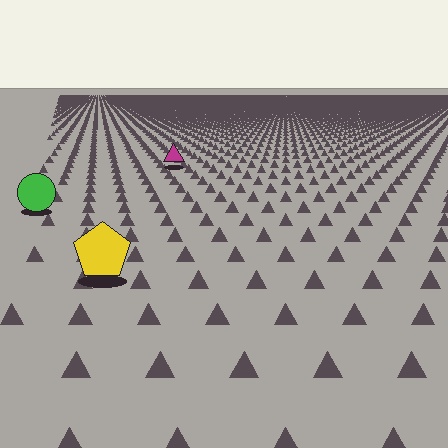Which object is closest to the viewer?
The yellow pentagon is closest. The texture marks near it are larger and more spread out.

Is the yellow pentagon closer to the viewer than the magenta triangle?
Yes. The yellow pentagon is closer — you can tell from the texture gradient: the ground texture is coarser near it.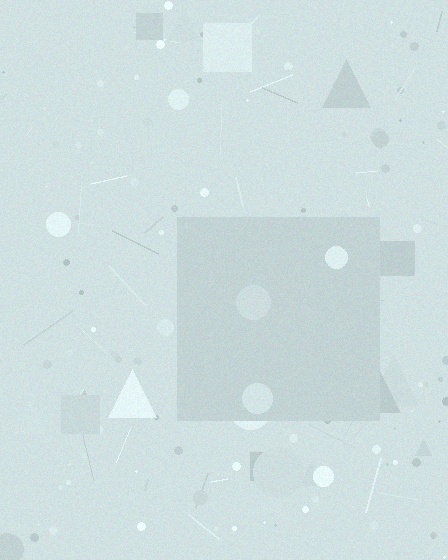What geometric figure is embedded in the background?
A square is embedded in the background.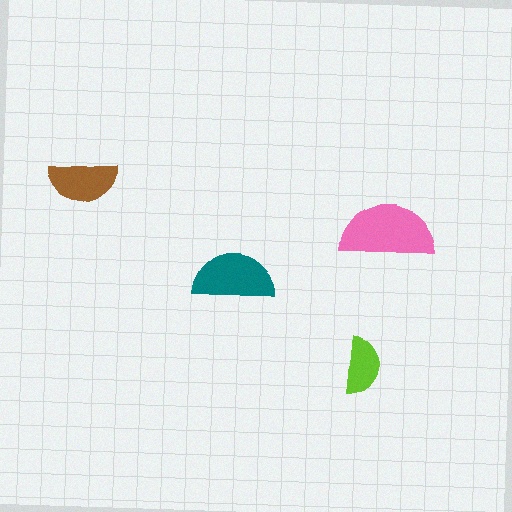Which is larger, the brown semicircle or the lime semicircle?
The brown one.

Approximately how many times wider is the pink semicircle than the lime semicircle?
About 1.5 times wider.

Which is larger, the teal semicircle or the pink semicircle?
The pink one.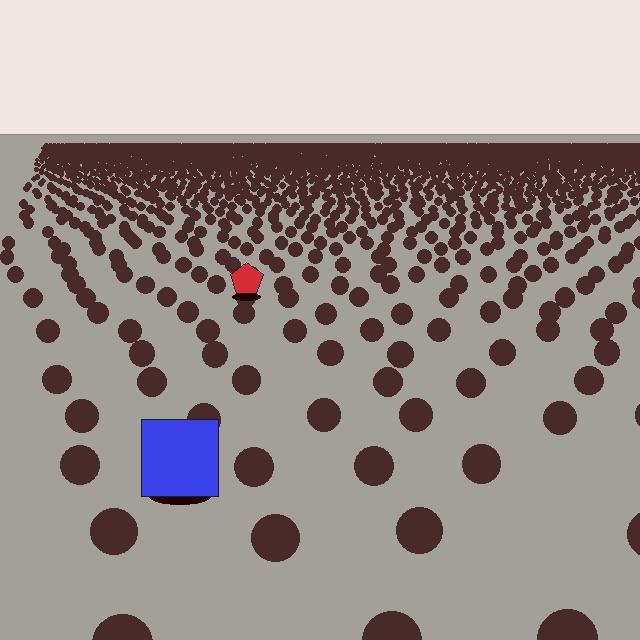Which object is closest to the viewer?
The blue square is closest. The texture marks near it are larger and more spread out.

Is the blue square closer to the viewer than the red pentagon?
Yes. The blue square is closer — you can tell from the texture gradient: the ground texture is coarser near it.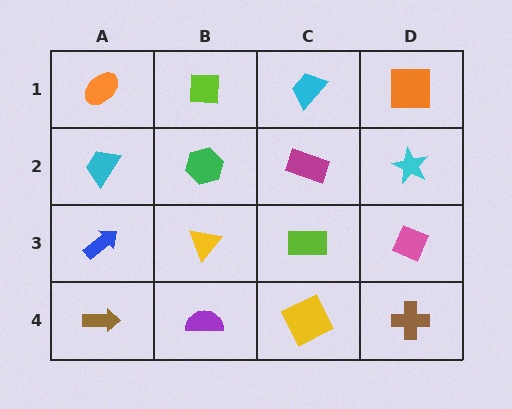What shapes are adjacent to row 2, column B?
A lime square (row 1, column B), a yellow triangle (row 3, column B), a cyan trapezoid (row 2, column A), a magenta rectangle (row 2, column C).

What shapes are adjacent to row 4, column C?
A lime rectangle (row 3, column C), a purple semicircle (row 4, column B), a brown cross (row 4, column D).